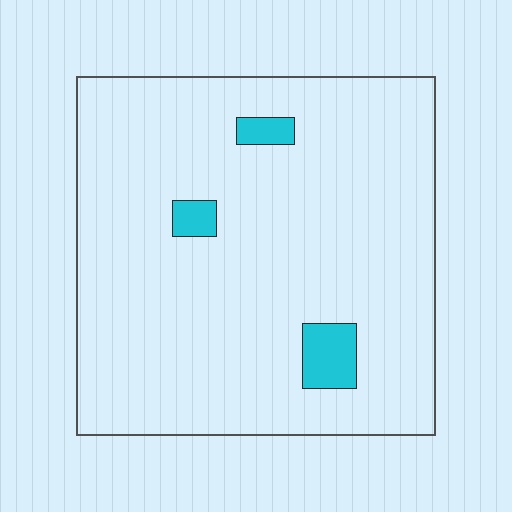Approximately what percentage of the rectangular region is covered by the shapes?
Approximately 5%.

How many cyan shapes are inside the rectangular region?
3.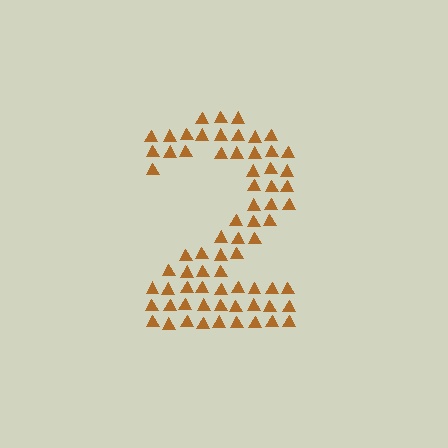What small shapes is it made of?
It is made of small triangles.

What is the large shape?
The large shape is the digit 2.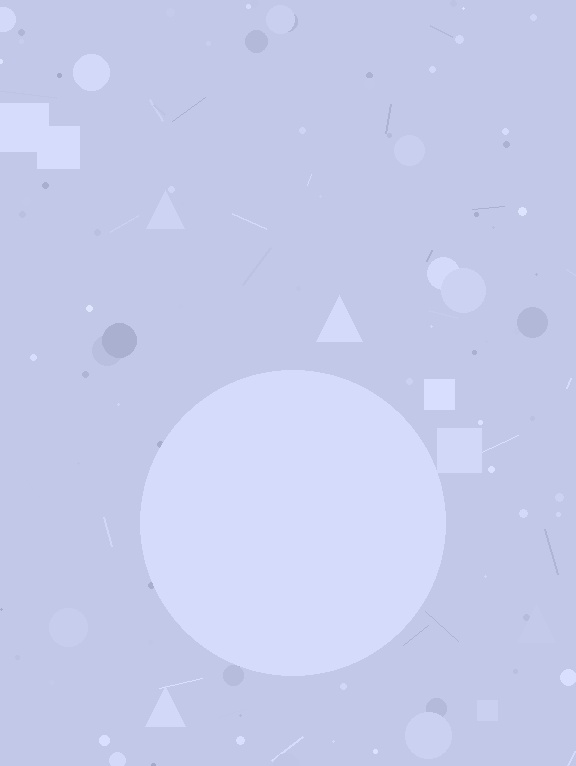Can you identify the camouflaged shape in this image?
The camouflaged shape is a circle.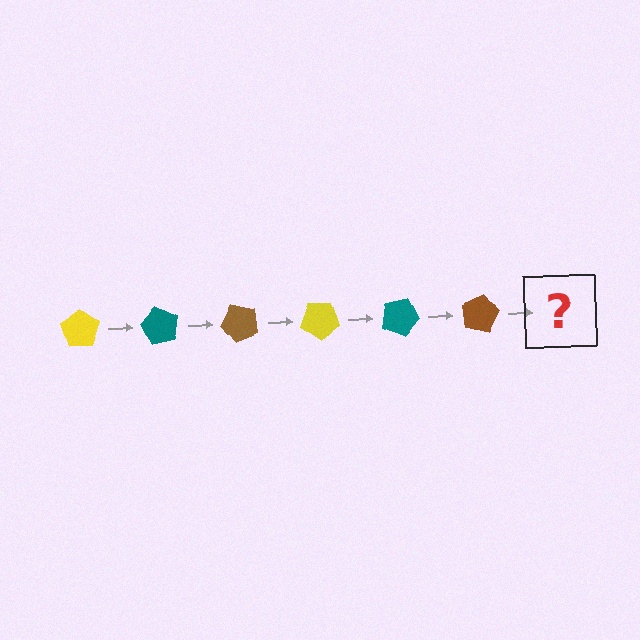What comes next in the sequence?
The next element should be a yellow pentagon, rotated 360 degrees from the start.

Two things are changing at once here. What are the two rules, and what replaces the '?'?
The two rules are that it rotates 60 degrees each step and the color cycles through yellow, teal, and brown. The '?' should be a yellow pentagon, rotated 360 degrees from the start.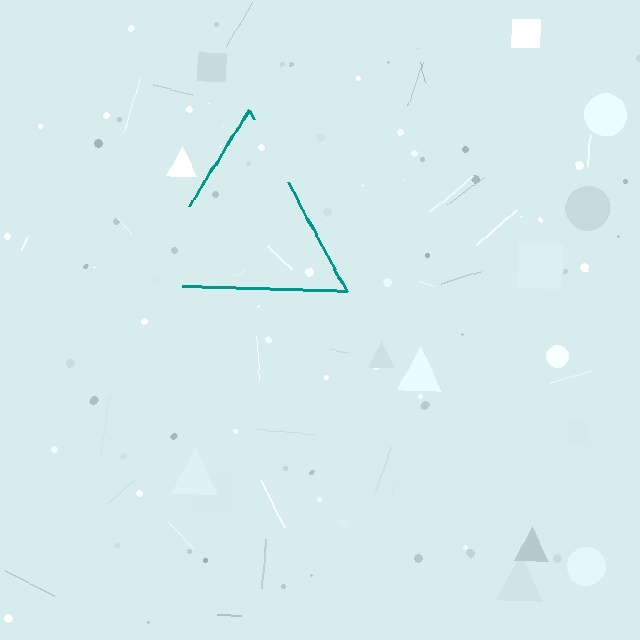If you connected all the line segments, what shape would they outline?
They would outline a triangle.